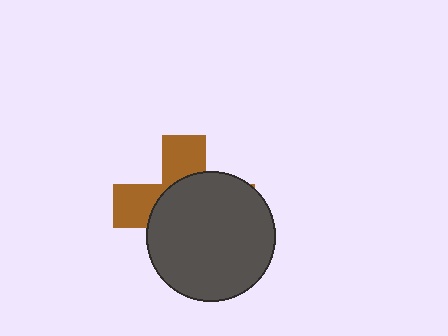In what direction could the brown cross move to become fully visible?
The brown cross could move toward the upper-left. That would shift it out from behind the dark gray circle entirely.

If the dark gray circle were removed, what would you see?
You would see the complete brown cross.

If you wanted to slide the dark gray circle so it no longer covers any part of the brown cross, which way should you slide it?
Slide it toward the lower-right — that is the most direct way to separate the two shapes.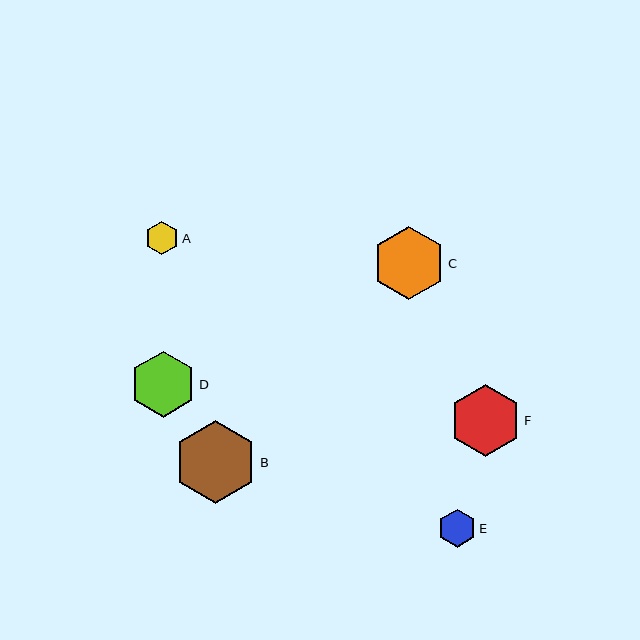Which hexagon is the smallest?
Hexagon A is the smallest with a size of approximately 33 pixels.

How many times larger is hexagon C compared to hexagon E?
Hexagon C is approximately 1.9 times the size of hexagon E.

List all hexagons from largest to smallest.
From largest to smallest: B, C, F, D, E, A.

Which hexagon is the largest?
Hexagon B is the largest with a size of approximately 83 pixels.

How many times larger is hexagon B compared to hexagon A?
Hexagon B is approximately 2.5 times the size of hexagon A.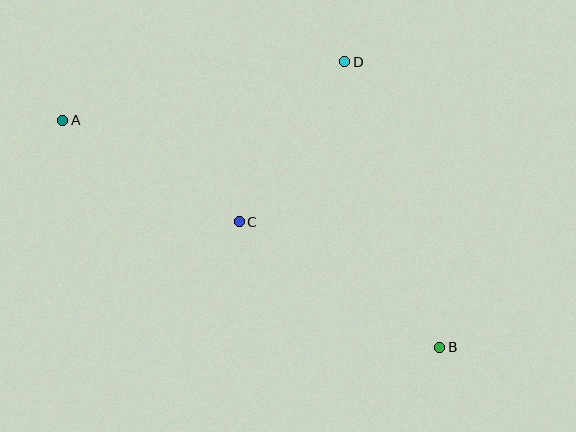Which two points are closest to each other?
Points C and D are closest to each other.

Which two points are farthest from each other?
Points A and B are farthest from each other.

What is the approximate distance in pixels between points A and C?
The distance between A and C is approximately 204 pixels.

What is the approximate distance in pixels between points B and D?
The distance between B and D is approximately 301 pixels.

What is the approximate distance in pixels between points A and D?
The distance between A and D is approximately 288 pixels.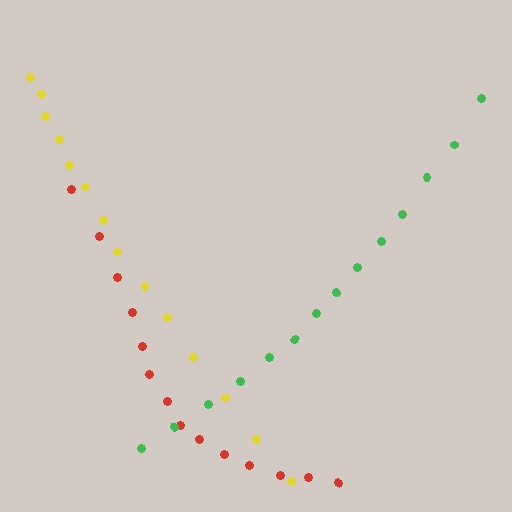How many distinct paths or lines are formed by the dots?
There are 3 distinct paths.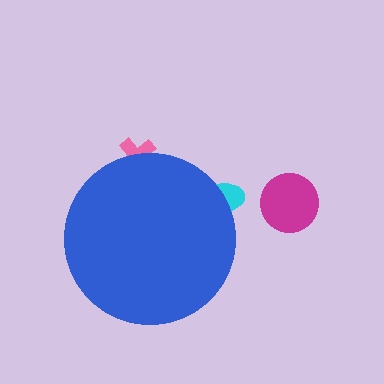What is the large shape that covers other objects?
A blue circle.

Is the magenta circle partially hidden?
No, the magenta circle is fully visible.